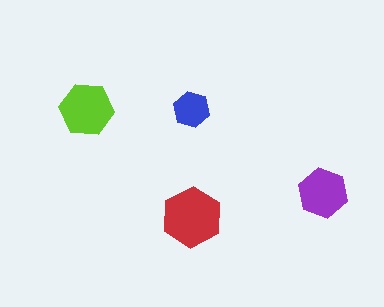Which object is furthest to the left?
The lime hexagon is leftmost.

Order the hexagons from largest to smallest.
the red one, the lime one, the purple one, the blue one.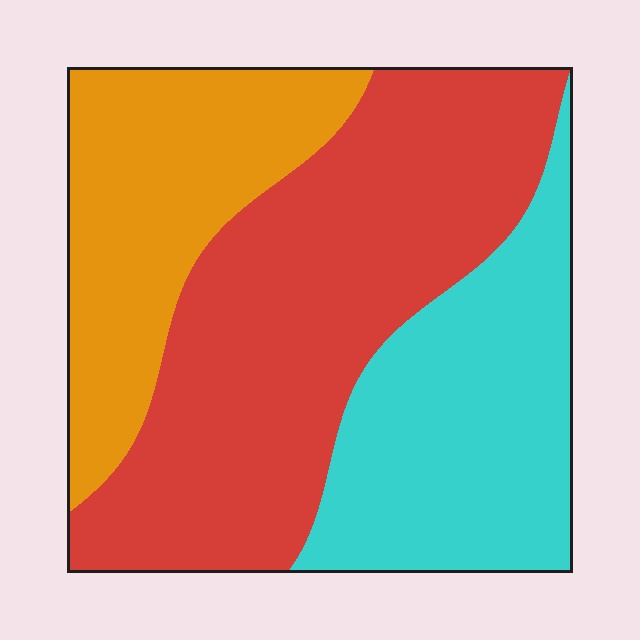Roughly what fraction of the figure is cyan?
Cyan covers about 30% of the figure.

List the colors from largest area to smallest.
From largest to smallest: red, cyan, orange.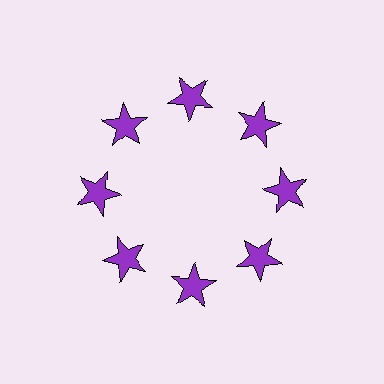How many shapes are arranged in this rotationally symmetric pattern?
There are 8 shapes, arranged in 8 groups of 1.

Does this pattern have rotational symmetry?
Yes, this pattern has 8-fold rotational symmetry. It looks the same after rotating 45 degrees around the center.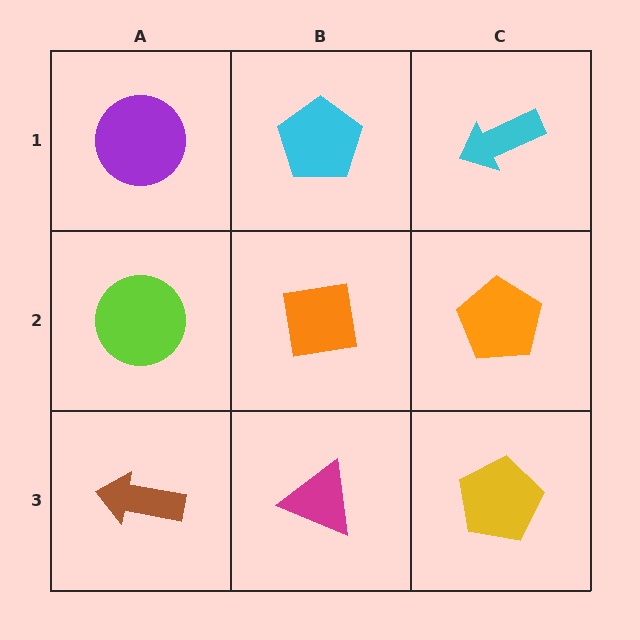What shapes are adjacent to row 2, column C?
A cyan arrow (row 1, column C), a yellow pentagon (row 3, column C), an orange square (row 2, column B).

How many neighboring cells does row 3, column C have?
2.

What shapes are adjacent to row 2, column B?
A cyan pentagon (row 1, column B), a magenta triangle (row 3, column B), a lime circle (row 2, column A), an orange pentagon (row 2, column C).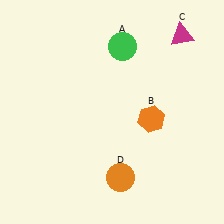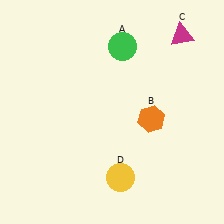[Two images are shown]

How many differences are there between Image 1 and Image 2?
There is 1 difference between the two images.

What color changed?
The circle (D) changed from orange in Image 1 to yellow in Image 2.